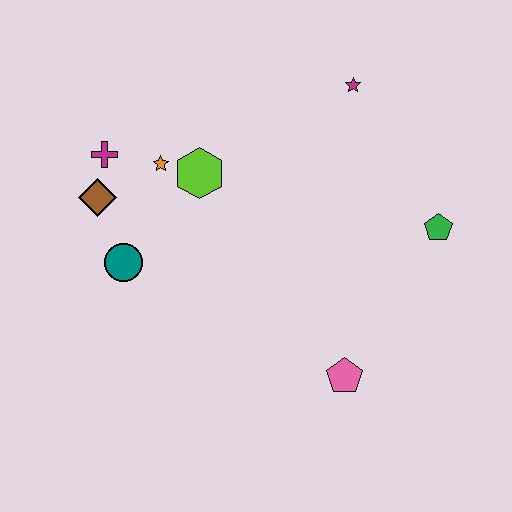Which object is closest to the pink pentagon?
The green pentagon is closest to the pink pentagon.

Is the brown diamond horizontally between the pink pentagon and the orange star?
No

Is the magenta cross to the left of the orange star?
Yes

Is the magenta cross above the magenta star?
No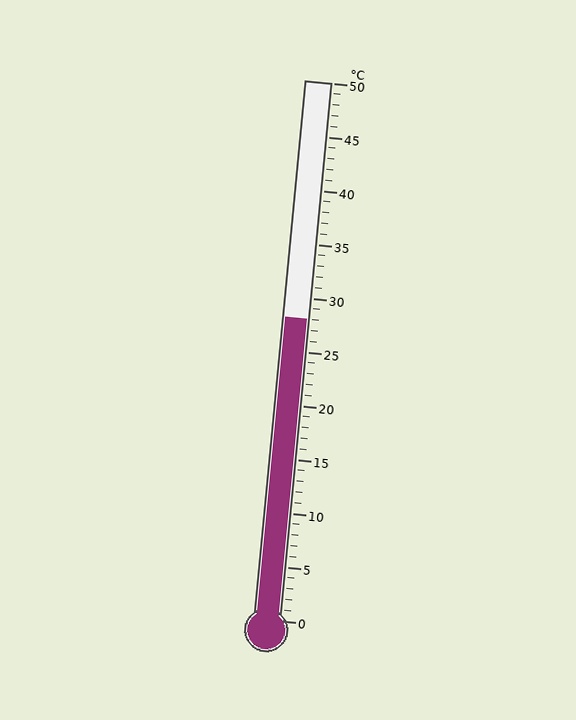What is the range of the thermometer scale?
The thermometer scale ranges from 0°C to 50°C.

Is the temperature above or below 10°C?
The temperature is above 10°C.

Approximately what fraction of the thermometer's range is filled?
The thermometer is filled to approximately 55% of its range.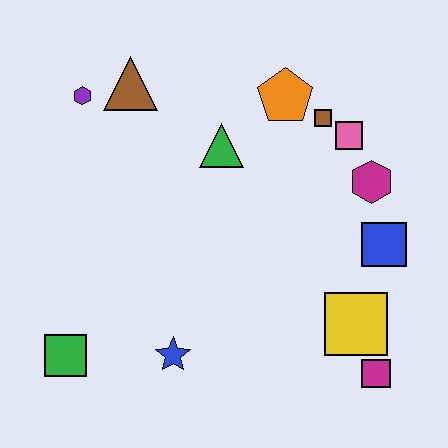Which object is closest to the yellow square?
The magenta square is closest to the yellow square.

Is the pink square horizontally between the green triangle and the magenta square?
Yes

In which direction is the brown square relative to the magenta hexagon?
The brown square is above the magenta hexagon.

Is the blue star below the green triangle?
Yes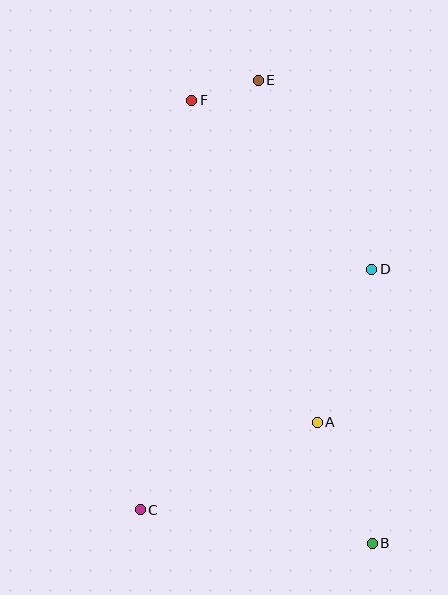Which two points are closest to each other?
Points E and F are closest to each other.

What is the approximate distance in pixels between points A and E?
The distance between A and E is approximately 347 pixels.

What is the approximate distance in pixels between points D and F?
The distance between D and F is approximately 247 pixels.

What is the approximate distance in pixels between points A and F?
The distance between A and F is approximately 346 pixels.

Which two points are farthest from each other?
Points B and F are farthest from each other.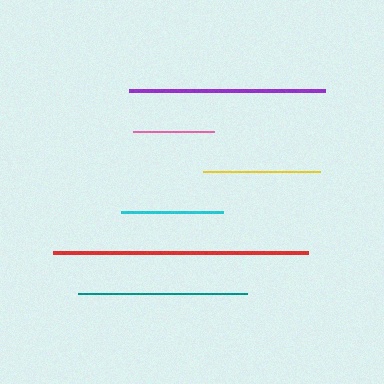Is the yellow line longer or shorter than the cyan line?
The yellow line is longer than the cyan line.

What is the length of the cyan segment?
The cyan segment is approximately 102 pixels long.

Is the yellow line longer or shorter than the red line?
The red line is longer than the yellow line.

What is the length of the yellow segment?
The yellow segment is approximately 116 pixels long.